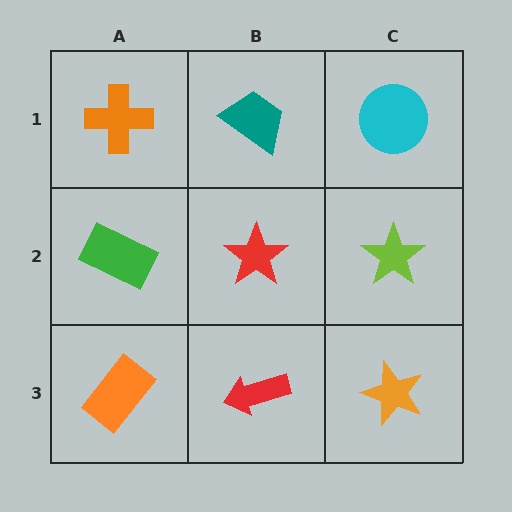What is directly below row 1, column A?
A green rectangle.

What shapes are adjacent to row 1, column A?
A green rectangle (row 2, column A), a teal trapezoid (row 1, column B).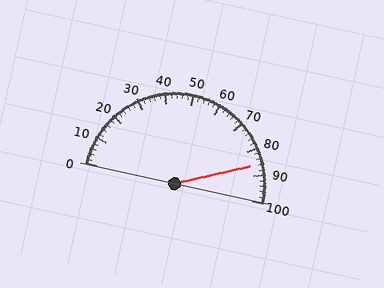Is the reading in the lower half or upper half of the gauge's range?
The reading is in the upper half of the range (0 to 100).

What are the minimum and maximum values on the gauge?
The gauge ranges from 0 to 100.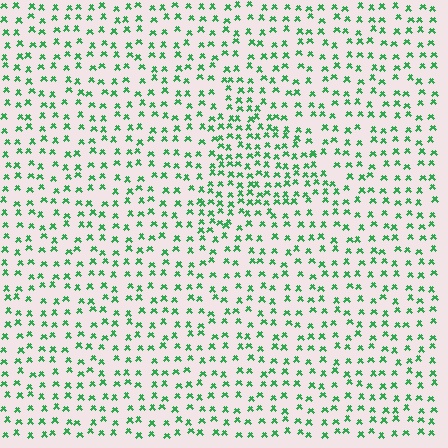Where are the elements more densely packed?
The elements are more densely packed inside the triangle boundary.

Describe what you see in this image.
The image contains small green elements arranged at two different densities. A triangle-shaped region is visible where the elements are more densely packed than the surrounding area.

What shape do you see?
I see a triangle.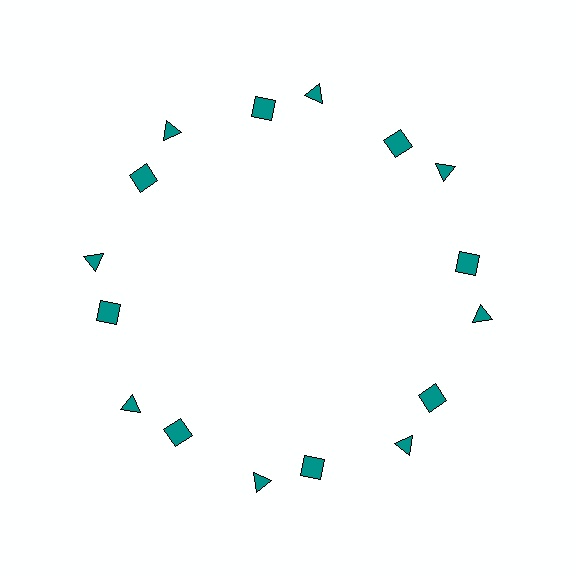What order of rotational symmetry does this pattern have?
This pattern has 8-fold rotational symmetry.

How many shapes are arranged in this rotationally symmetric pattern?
There are 16 shapes, arranged in 8 groups of 2.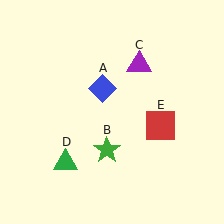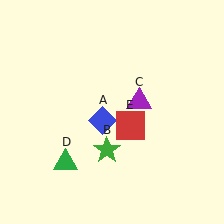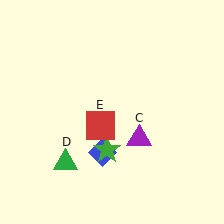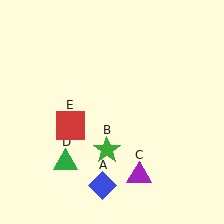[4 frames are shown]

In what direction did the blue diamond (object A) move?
The blue diamond (object A) moved down.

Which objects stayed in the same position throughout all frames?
Green star (object B) and green triangle (object D) remained stationary.